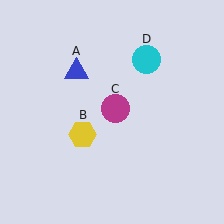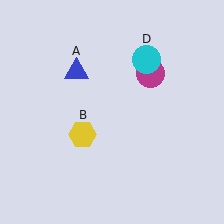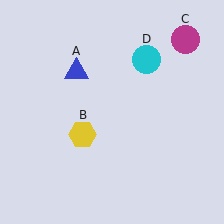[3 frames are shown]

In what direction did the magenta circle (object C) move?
The magenta circle (object C) moved up and to the right.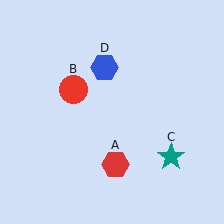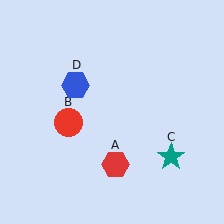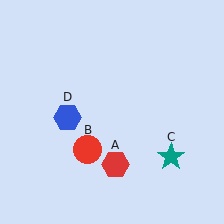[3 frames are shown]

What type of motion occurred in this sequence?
The red circle (object B), blue hexagon (object D) rotated counterclockwise around the center of the scene.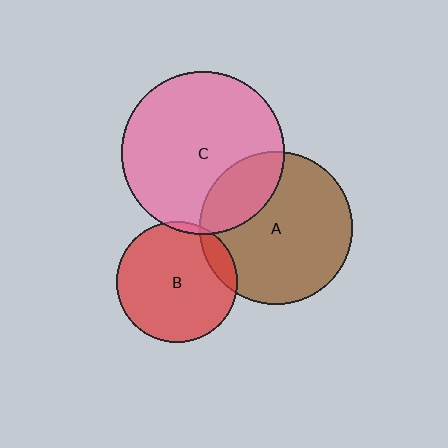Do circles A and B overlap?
Yes.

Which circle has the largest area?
Circle C (pink).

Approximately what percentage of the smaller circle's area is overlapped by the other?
Approximately 10%.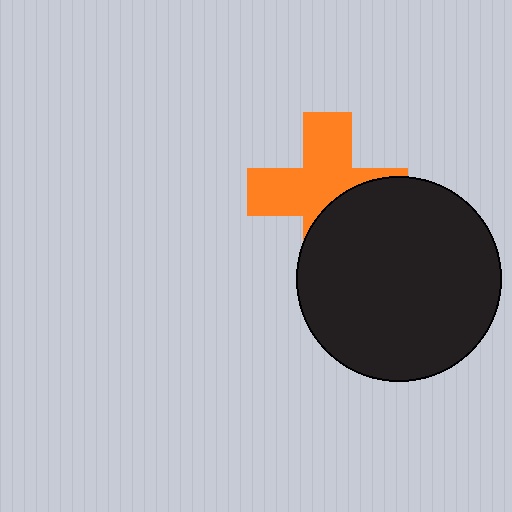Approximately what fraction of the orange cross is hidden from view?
Roughly 39% of the orange cross is hidden behind the black circle.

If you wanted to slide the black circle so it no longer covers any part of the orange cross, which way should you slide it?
Slide it down — that is the most direct way to separate the two shapes.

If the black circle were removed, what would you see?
You would see the complete orange cross.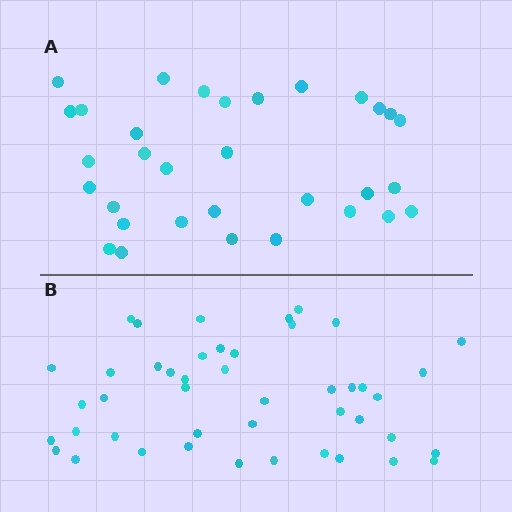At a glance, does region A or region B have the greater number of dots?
Region B (the bottom region) has more dots.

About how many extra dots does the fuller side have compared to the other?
Region B has approximately 15 more dots than region A.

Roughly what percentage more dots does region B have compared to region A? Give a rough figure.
About 40% more.